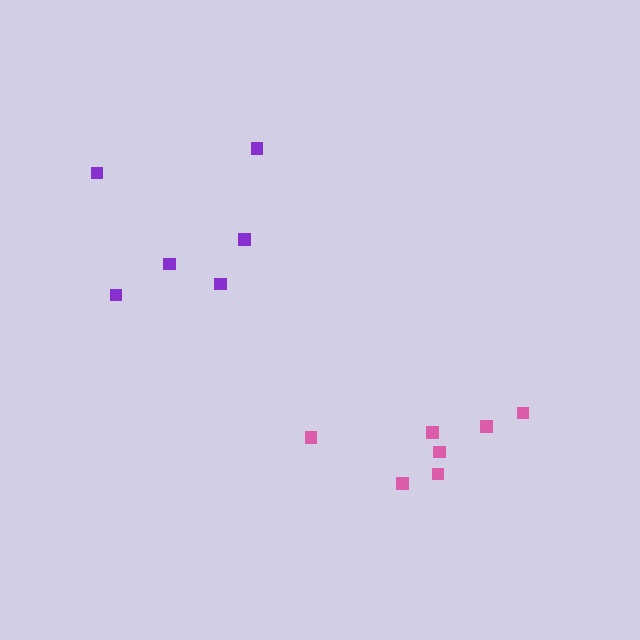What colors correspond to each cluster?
The clusters are colored: pink, purple.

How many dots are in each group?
Group 1: 7 dots, Group 2: 6 dots (13 total).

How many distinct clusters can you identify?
There are 2 distinct clusters.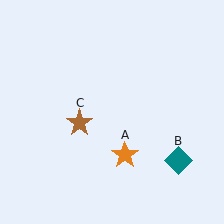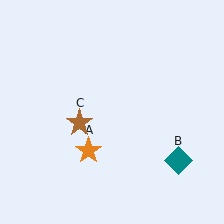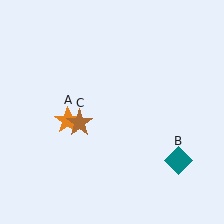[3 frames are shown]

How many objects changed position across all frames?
1 object changed position: orange star (object A).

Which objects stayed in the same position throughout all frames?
Teal diamond (object B) and brown star (object C) remained stationary.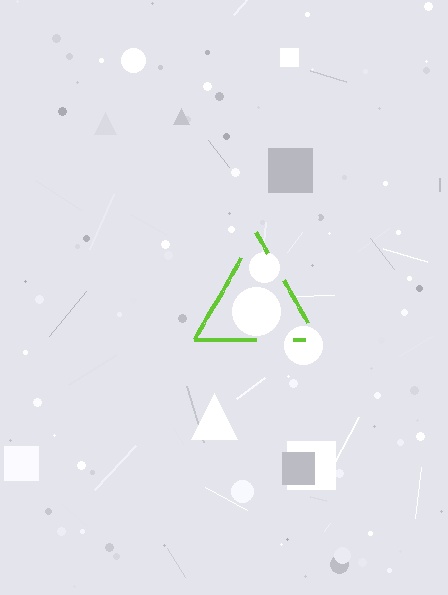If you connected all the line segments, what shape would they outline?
They would outline a triangle.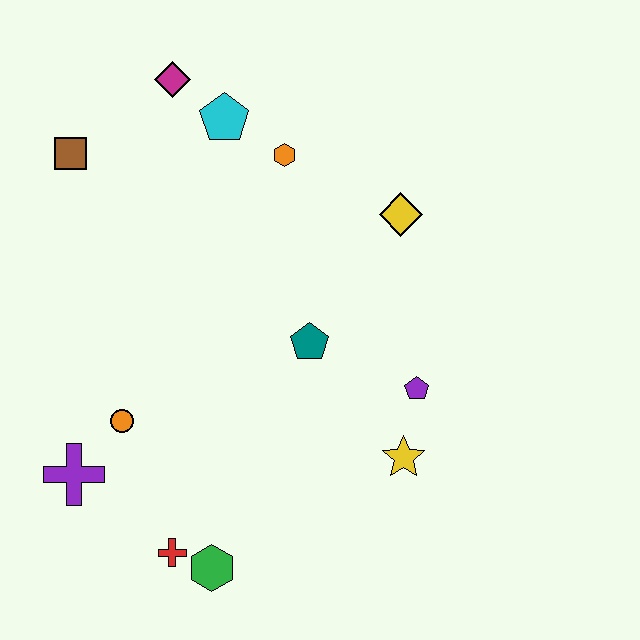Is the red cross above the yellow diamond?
No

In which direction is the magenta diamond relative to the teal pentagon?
The magenta diamond is above the teal pentagon.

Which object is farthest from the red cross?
The magenta diamond is farthest from the red cross.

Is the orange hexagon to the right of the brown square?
Yes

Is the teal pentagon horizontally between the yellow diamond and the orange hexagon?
Yes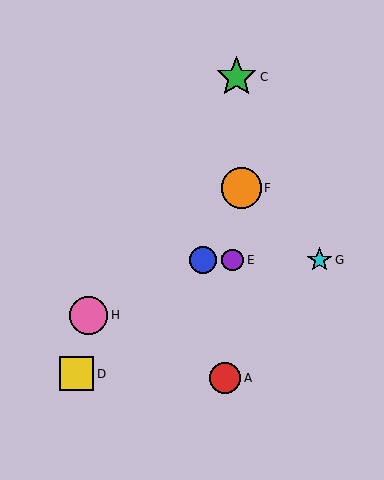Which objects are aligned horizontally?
Objects B, E, G are aligned horizontally.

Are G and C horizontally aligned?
No, G is at y≈260 and C is at y≈77.